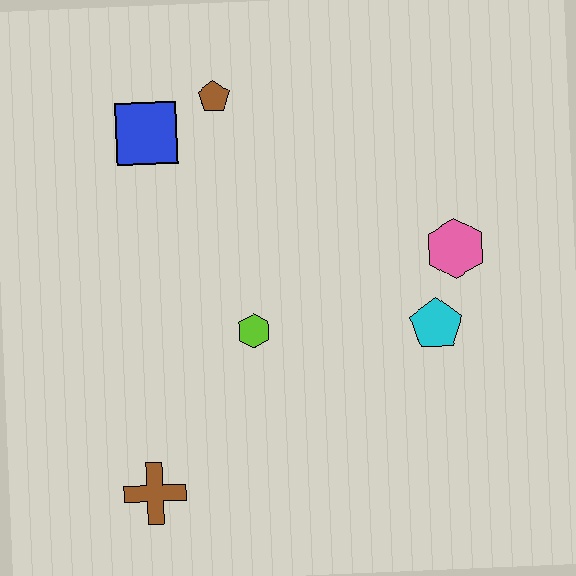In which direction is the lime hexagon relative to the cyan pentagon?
The lime hexagon is to the left of the cyan pentagon.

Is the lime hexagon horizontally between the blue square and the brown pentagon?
No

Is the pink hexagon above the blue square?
No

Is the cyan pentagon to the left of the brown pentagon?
No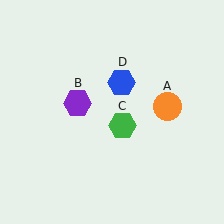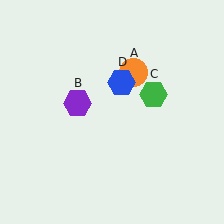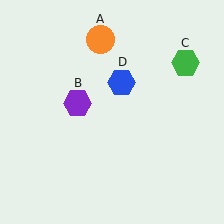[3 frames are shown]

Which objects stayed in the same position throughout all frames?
Purple hexagon (object B) and blue hexagon (object D) remained stationary.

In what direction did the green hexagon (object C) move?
The green hexagon (object C) moved up and to the right.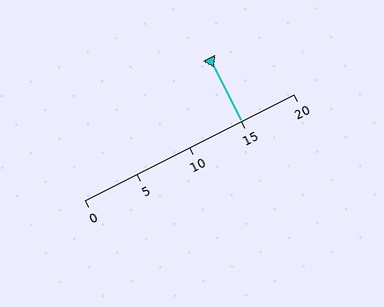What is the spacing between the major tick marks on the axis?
The major ticks are spaced 5 apart.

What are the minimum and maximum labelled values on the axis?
The axis runs from 0 to 20.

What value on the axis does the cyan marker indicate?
The marker indicates approximately 15.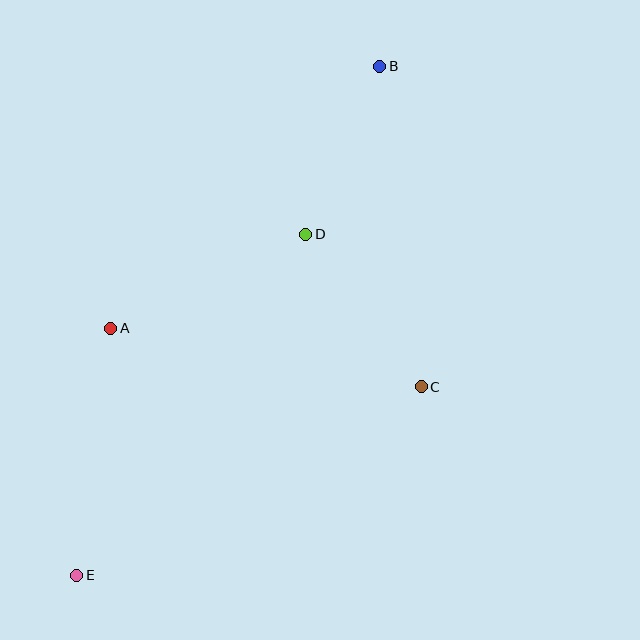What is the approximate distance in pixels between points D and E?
The distance between D and E is approximately 411 pixels.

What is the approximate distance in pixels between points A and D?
The distance between A and D is approximately 216 pixels.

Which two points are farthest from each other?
Points B and E are farthest from each other.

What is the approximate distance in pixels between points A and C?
The distance between A and C is approximately 316 pixels.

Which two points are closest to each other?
Points B and D are closest to each other.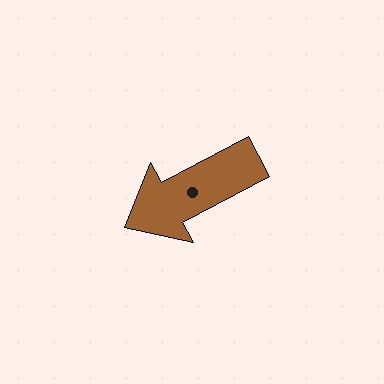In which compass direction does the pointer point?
Southwest.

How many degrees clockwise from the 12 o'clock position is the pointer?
Approximately 242 degrees.